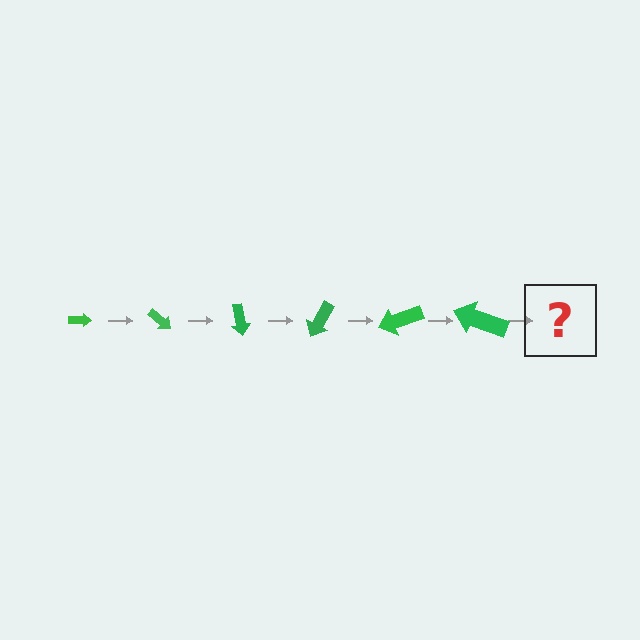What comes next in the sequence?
The next element should be an arrow, larger than the previous one and rotated 240 degrees from the start.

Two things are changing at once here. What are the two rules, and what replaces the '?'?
The two rules are that the arrow grows larger each step and it rotates 40 degrees each step. The '?' should be an arrow, larger than the previous one and rotated 240 degrees from the start.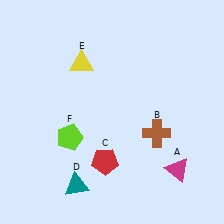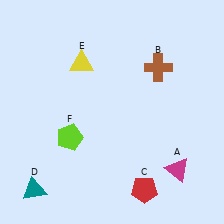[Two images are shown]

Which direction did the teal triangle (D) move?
The teal triangle (D) moved left.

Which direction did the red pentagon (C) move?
The red pentagon (C) moved right.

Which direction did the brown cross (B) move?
The brown cross (B) moved up.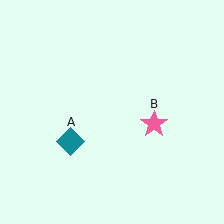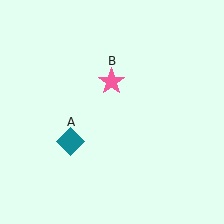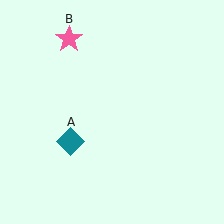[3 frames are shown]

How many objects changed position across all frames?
1 object changed position: pink star (object B).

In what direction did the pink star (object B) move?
The pink star (object B) moved up and to the left.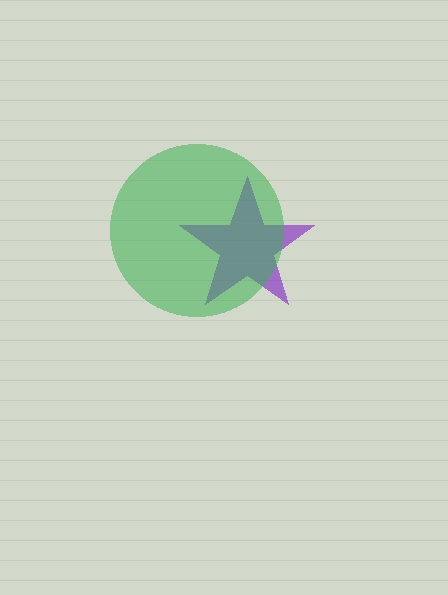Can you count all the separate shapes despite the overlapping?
Yes, there are 2 separate shapes.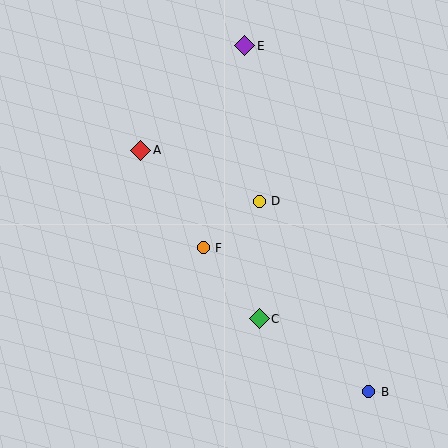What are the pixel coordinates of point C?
Point C is at (259, 319).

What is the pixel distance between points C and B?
The distance between C and B is 131 pixels.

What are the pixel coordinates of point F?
Point F is at (203, 248).